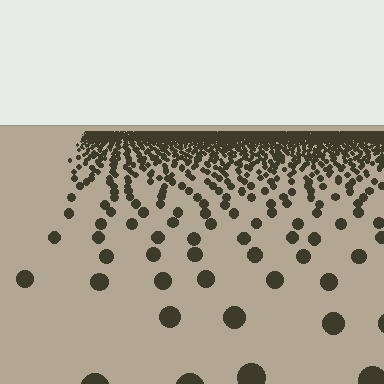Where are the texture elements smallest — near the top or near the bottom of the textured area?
Near the top.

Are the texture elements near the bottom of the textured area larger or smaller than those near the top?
Larger. Near the bottom, elements are closer to the viewer and appear at a bigger on-screen size.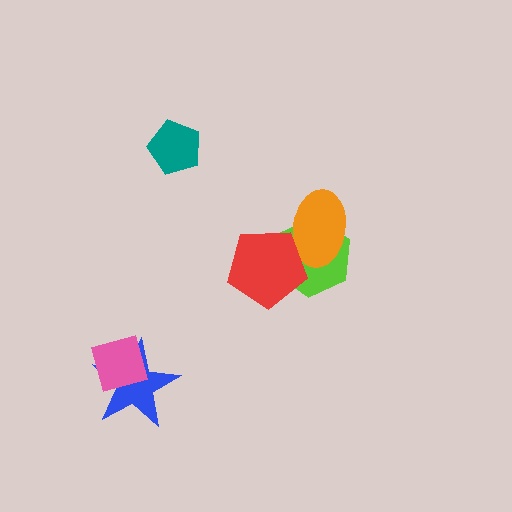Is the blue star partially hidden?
Yes, it is partially covered by another shape.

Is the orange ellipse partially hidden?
Yes, it is partially covered by another shape.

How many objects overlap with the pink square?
1 object overlaps with the pink square.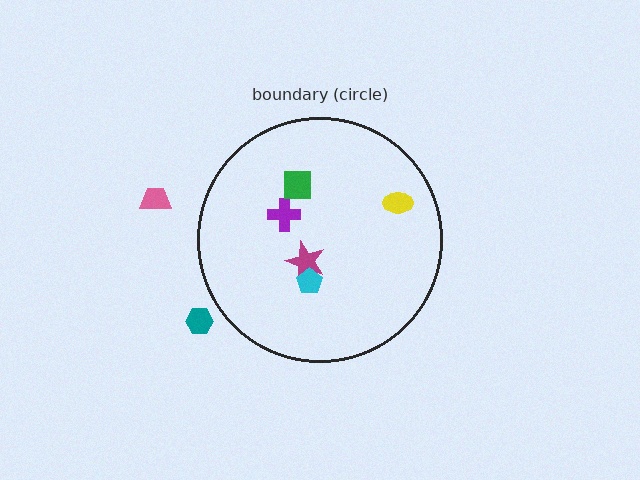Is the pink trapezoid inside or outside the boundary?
Outside.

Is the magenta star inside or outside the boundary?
Inside.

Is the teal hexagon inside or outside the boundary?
Outside.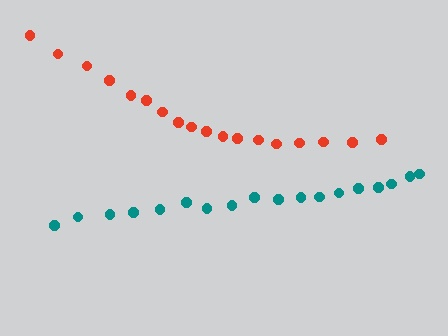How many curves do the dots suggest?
There are 2 distinct paths.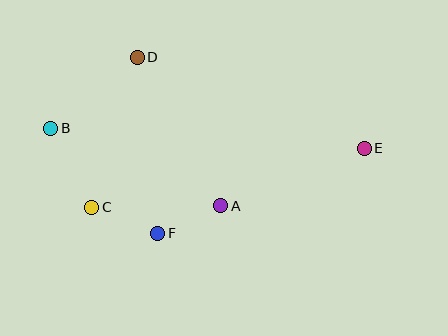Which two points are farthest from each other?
Points B and E are farthest from each other.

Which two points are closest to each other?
Points A and F are closest to each other.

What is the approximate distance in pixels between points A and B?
The distance between A and B is approximately 187 pixels.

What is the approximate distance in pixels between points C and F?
The distance between C and F is approximately 71 pixels.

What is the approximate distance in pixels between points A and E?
The distance between A and E is approximately 154 pixels.